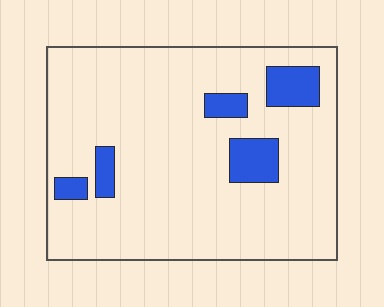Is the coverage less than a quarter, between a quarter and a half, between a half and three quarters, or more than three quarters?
Less than a quarter.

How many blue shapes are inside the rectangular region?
5.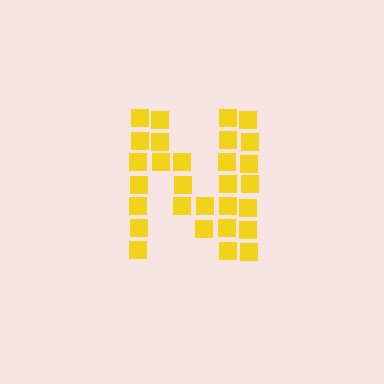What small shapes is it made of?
It is made of small squares.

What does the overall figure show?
The overall figure shows the letter N.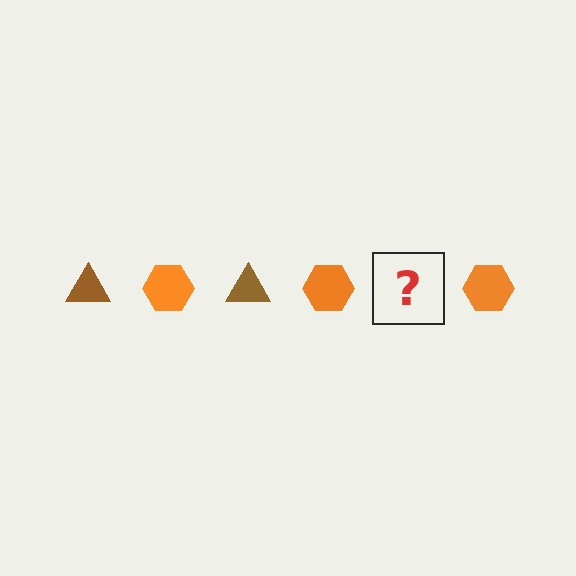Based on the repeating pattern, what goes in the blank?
The blank should be a brown triangle.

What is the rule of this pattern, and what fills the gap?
The rule is that the pattern alternates between brown triangle and orange hexagon. The gap should be filled with a brown triangle.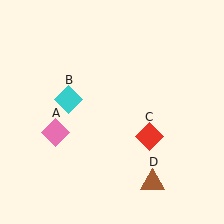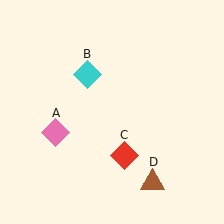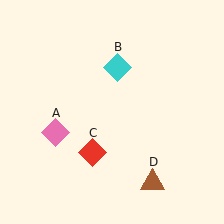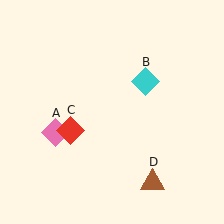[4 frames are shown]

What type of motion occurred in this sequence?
The cyan diamond (object B), red diamond (object C) rotated clockwise around the center of the scene.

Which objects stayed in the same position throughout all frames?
Pink diamond (object A) and brown triangle (object D) remained stationary.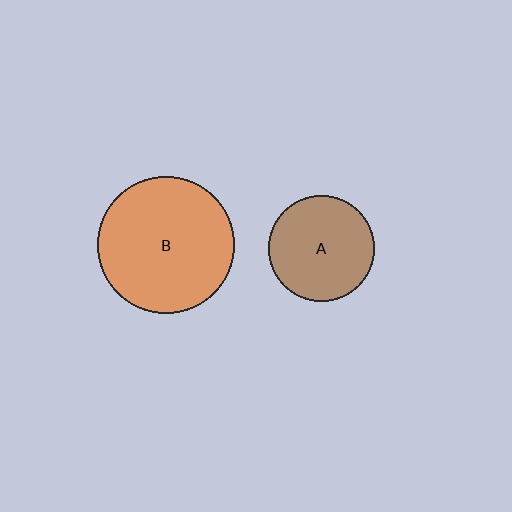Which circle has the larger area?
Circle B (orange).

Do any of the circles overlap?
No, none of the circles overlap.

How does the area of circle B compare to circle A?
Approximately 1.7 times.